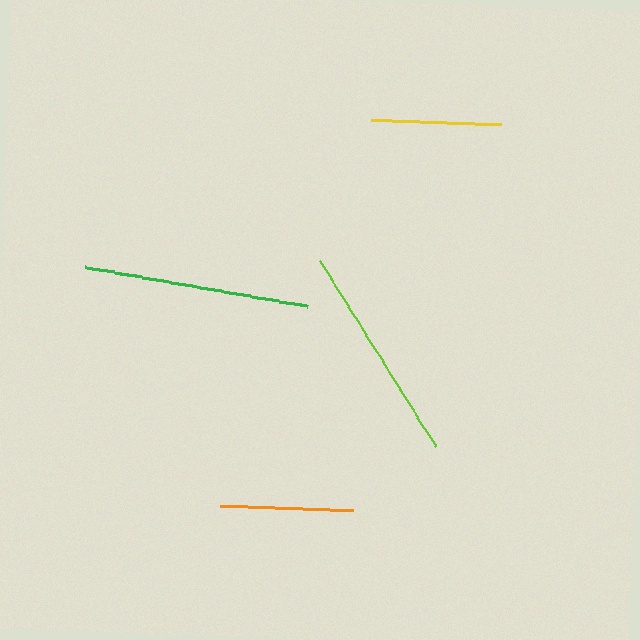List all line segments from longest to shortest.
From longest to shortest: green, lime, orange, yellow.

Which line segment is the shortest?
The yellow line is the shortest at approximately 130 pixels.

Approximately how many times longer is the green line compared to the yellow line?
The green line is approximately 1.7 times the length of the yellow line.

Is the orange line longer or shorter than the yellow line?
The orange line is longer than the yellow line.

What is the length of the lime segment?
The lime segment is approximately 220 pixels long.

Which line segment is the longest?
The green line is the longest at approximately 226 pixels.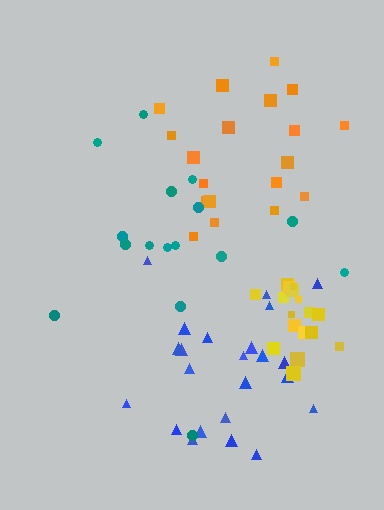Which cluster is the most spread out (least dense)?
Teal.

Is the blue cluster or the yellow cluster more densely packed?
Yellow.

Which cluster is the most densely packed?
Yellow.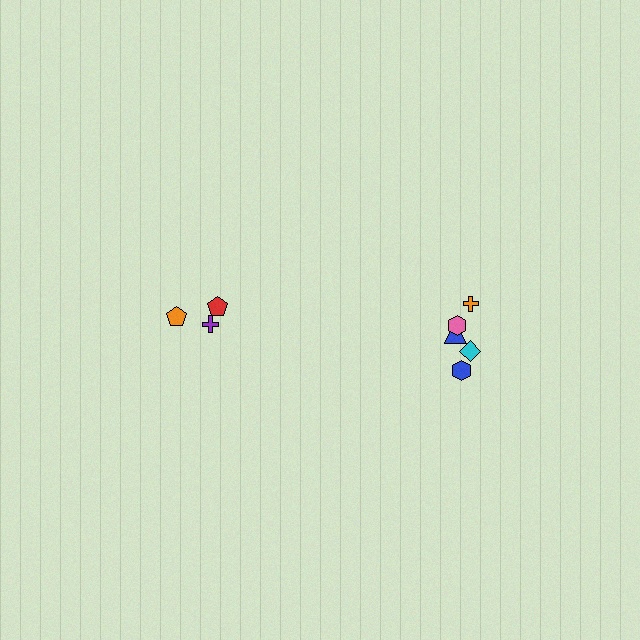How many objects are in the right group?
There are 5 objects.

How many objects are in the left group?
There are 3 objects.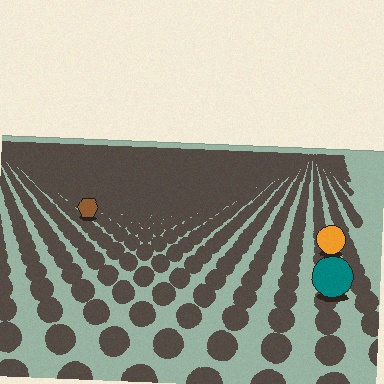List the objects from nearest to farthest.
From nearest to farthest: the teal circle, the orange circle, the brown hexagon.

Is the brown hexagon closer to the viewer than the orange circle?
No. The orange circle is closer — you can tell from the texture gradient: the ground texture is coarser near it.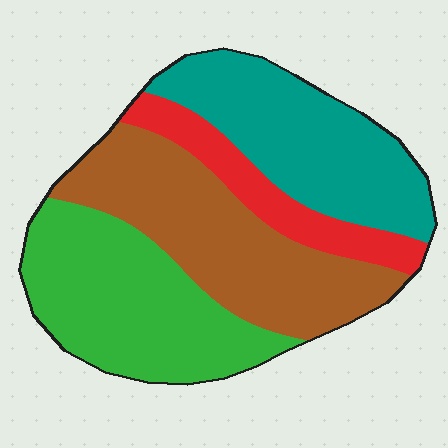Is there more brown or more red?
Brown.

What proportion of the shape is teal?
Teal covers around 25% of the shape.